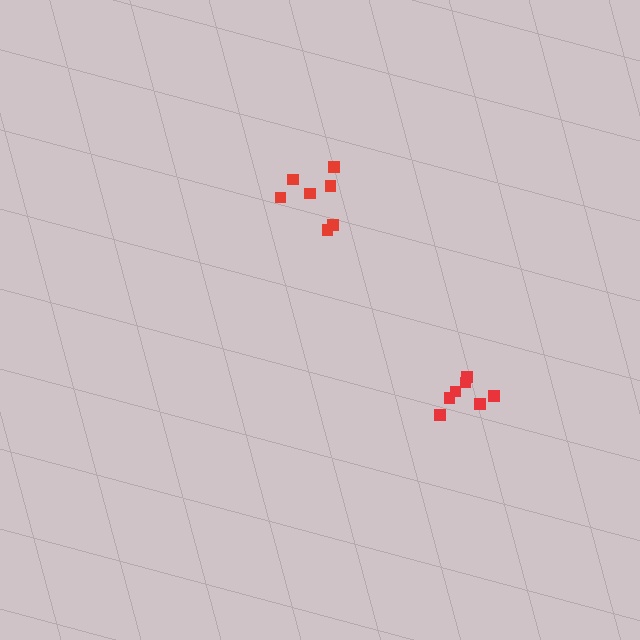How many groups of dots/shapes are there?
There are 2 groups.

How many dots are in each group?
Group 1: 7 dots, Group 2: 7 dots (14 total).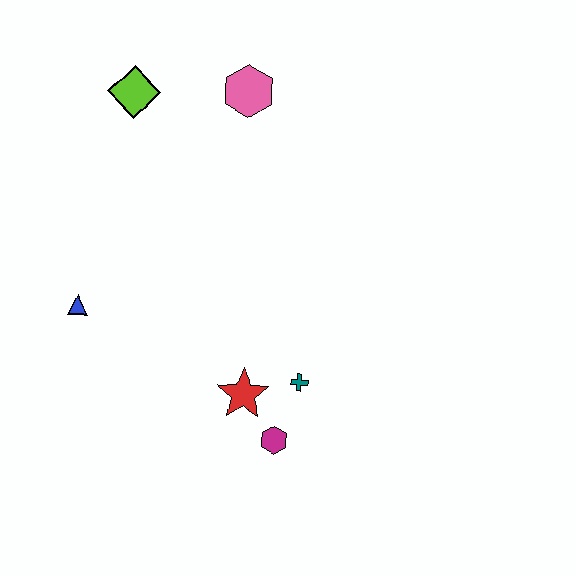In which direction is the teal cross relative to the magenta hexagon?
The teal cross is above the magenta hexagon.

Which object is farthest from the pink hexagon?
The magenta hexagon is farthest from the pink hexagon.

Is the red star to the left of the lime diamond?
No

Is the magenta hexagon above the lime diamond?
No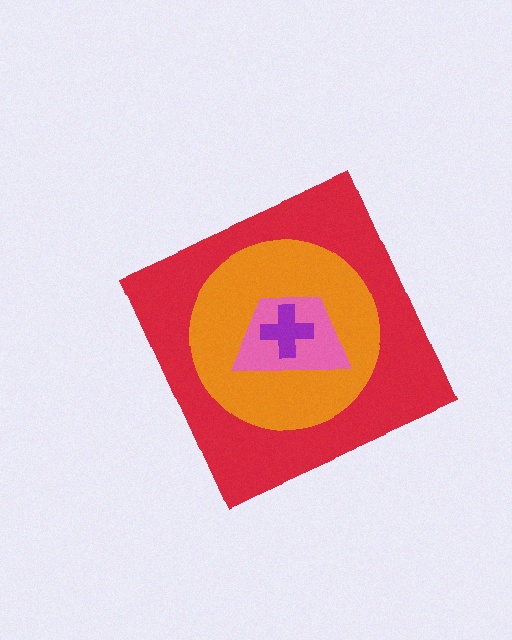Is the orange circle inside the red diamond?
Yes.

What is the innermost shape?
The purple cross.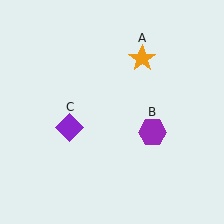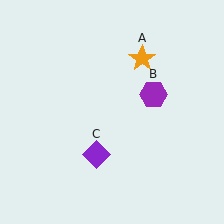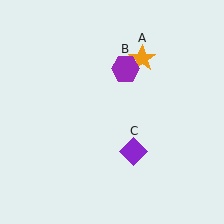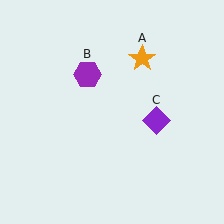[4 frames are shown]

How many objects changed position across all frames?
2 objects changed position: purple hexagon (object B), purple diamond (object C).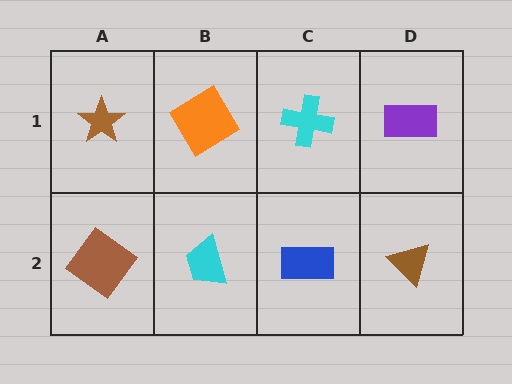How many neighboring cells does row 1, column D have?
2.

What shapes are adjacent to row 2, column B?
An orange diamond (row 1, column B), a brown diamond (row 2, column A), a blue rectangle (row 2, column C).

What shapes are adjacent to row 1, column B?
A cyan trapezoid (row 2, column B), a brown star (row 1, column A), a cyan cross (row 1, column C).